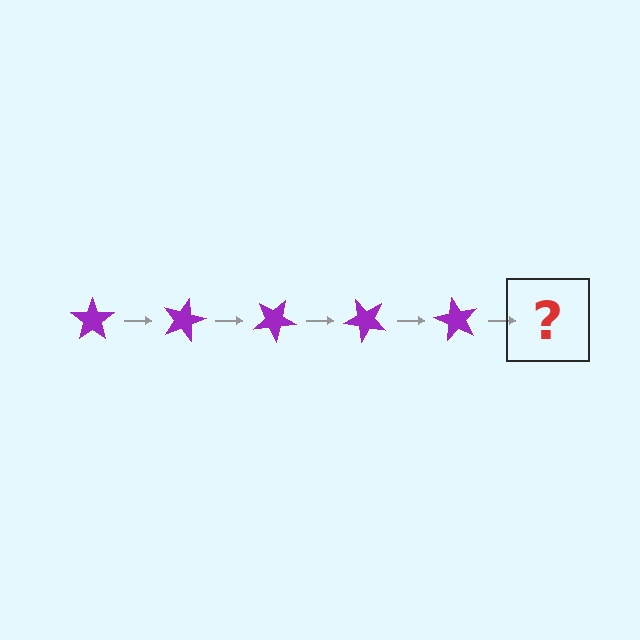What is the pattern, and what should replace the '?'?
The pattern is that the star rotates 15 degrees each step. The '?' should be a purple star rotated 75 degrees.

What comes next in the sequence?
The next element should be a purple star rotated 75 degrees.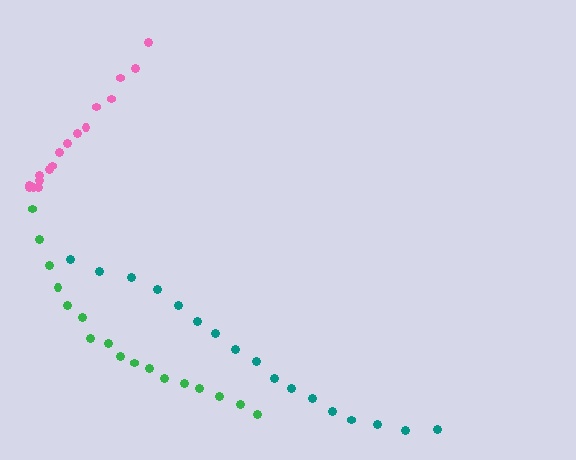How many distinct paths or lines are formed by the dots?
There are 3 distinct paths.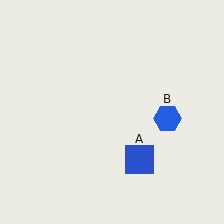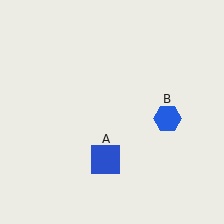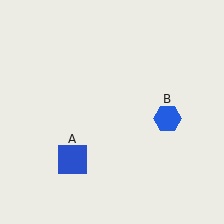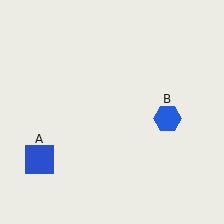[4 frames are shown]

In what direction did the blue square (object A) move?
The blue square (object A) moved left.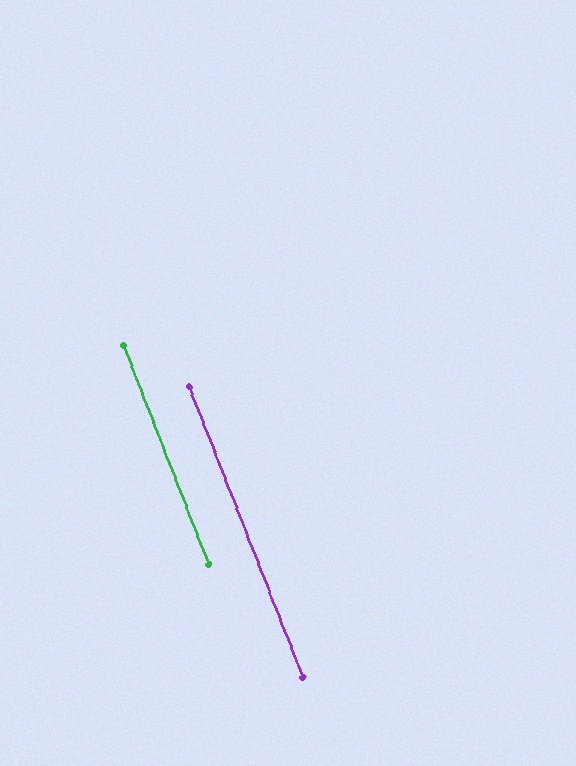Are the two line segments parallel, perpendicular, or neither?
Parallel — their directions differ by only 0.1°.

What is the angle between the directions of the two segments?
Approximately 0 degrees.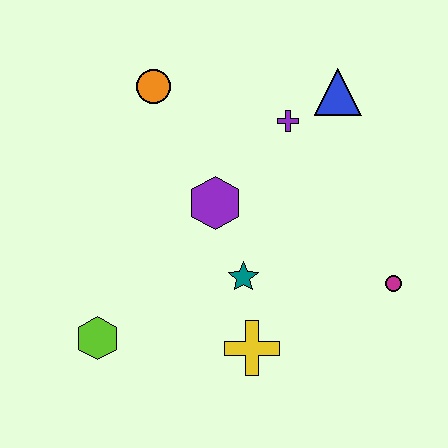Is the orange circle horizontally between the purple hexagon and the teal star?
No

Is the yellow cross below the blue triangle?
Yes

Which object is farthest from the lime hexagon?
The blue triangle is farthest from the lime hexagon.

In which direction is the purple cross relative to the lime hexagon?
The purple cross is above the lime hexagon.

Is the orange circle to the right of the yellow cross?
No